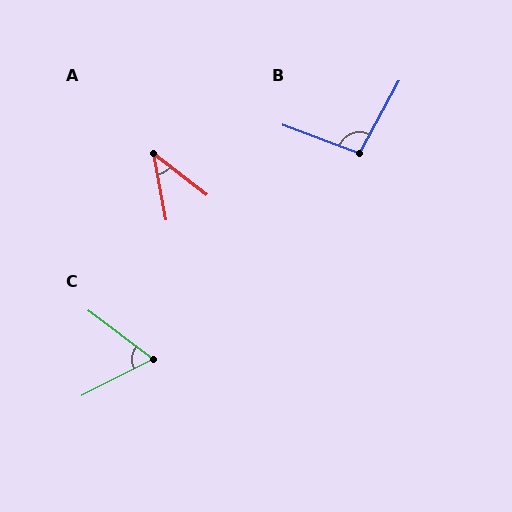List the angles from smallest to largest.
A (42°), C (64°), B (98°).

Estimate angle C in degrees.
Approximately 64 degrees.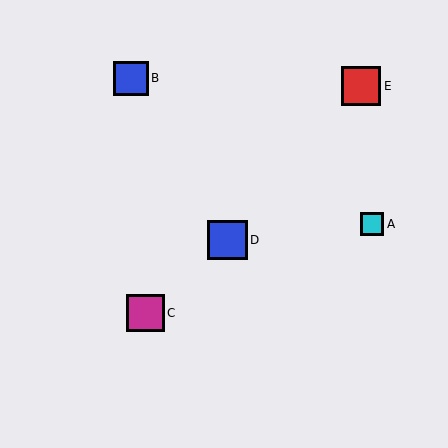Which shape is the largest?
The red square (labeled E) is the largest.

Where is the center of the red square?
The center of the red square is at (361, 86).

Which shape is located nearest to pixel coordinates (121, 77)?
The blue square (labeled B) at (131, 78) is nearest to that location.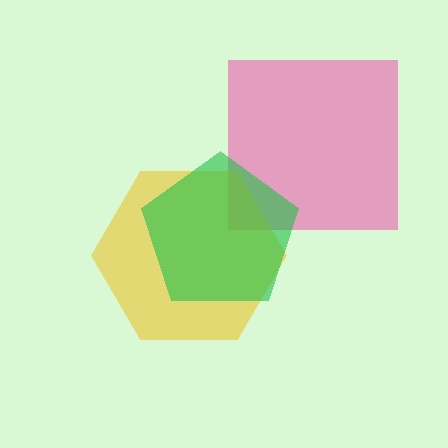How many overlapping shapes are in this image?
There are 3 overlapping shapes in the image.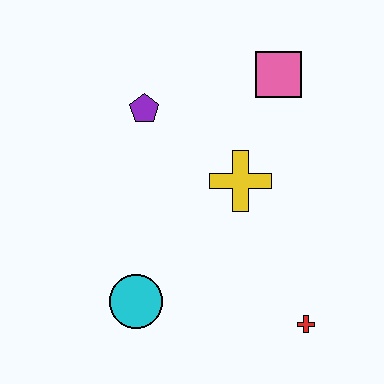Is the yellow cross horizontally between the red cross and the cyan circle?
Yes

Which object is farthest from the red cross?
The purple pentagon is farthest from the red cross.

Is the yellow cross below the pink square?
Yes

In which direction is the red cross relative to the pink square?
The red cross is below the pink square.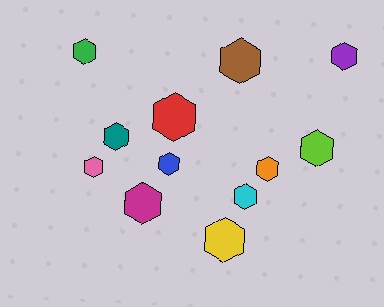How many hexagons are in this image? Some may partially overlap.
There are 12 hexagons.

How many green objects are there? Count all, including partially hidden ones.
There is 1 green object.